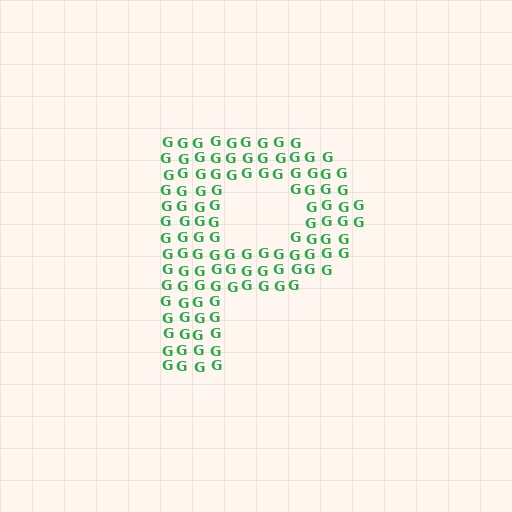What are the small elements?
The small elements are letter G's.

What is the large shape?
The large shape is the letter P.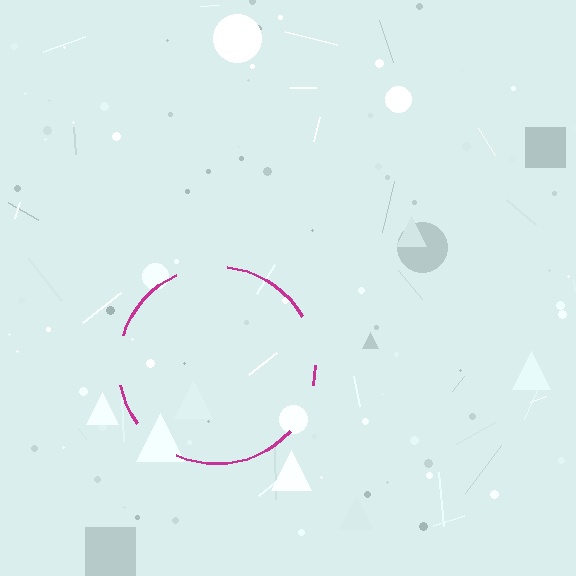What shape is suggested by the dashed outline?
The dashed outline suggests a circle.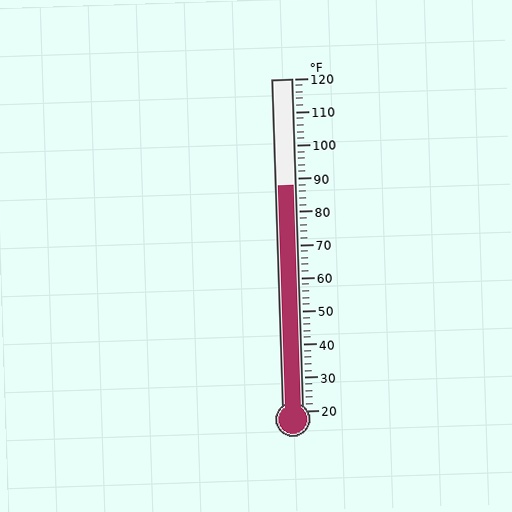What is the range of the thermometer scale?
The thermometer scale ranges from 20°F to 120°F.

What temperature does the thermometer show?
The thermometer shows approximately 88°F.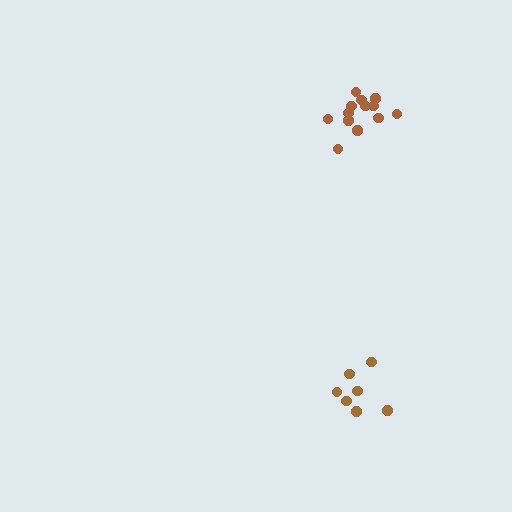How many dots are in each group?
Group 1: 13 dots, Group 2: 7 dots (20 total).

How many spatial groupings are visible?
There are 2 spatial groupings.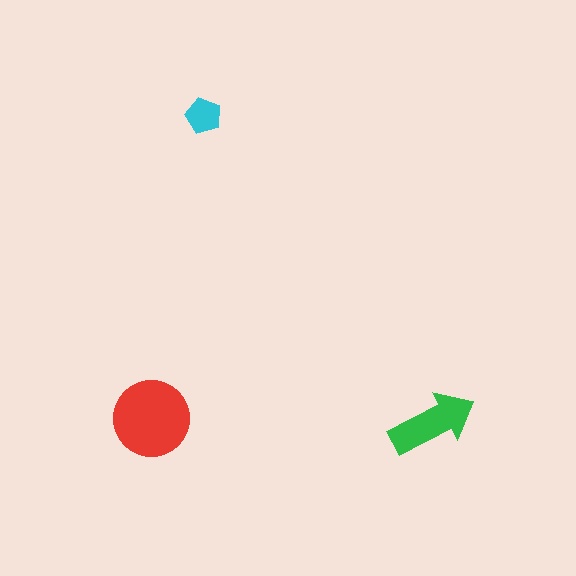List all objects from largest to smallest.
The red circle, the green arrow, the cyan pentagon.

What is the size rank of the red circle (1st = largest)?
1st.